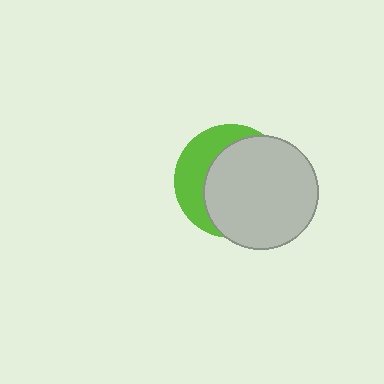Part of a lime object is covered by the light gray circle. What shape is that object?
It is a circle.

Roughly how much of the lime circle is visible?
A small part of it is visible (roughly 34%).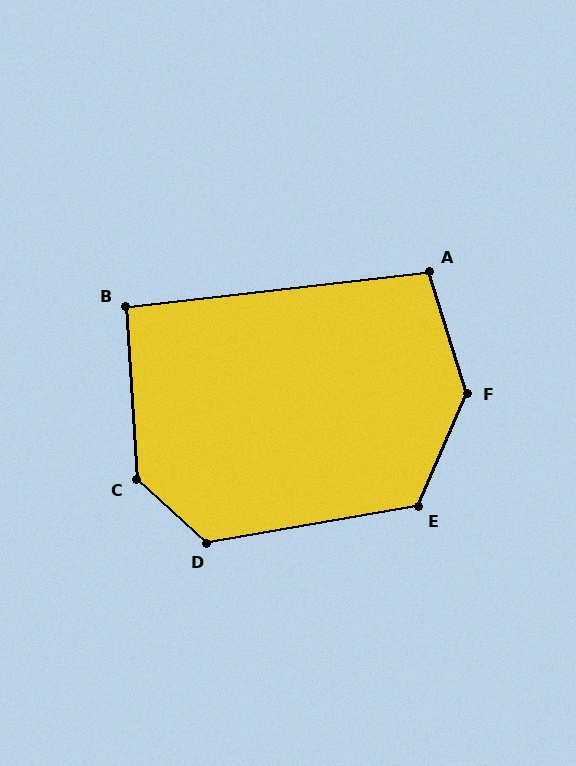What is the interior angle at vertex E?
Approximately 123 degrees (obtuse).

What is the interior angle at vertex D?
Approximately 128 degrees (obtuse).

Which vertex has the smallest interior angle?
B, at approximately 93 degrees.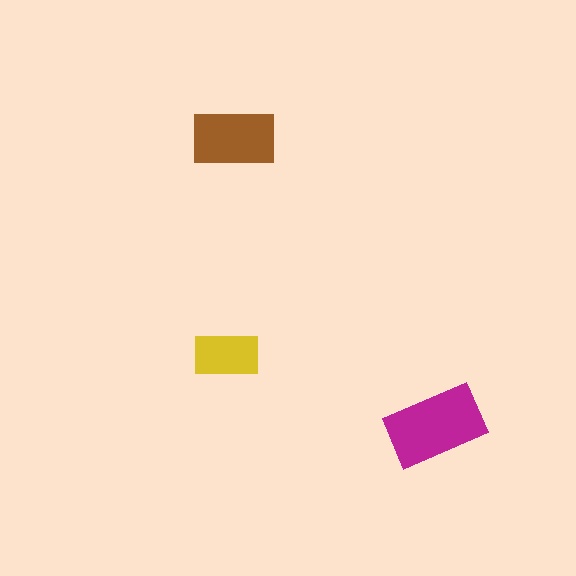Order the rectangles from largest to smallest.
the magenta one, the brown one, the yellow one.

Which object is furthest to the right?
The magenta rectangle is rightmost.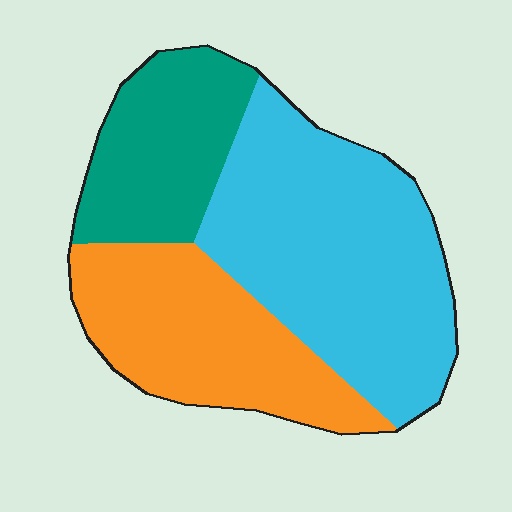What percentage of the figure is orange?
Orange takes up about one third (1/3) of the figure.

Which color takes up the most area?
Cyan, at roughly 45%.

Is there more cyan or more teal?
Cyan.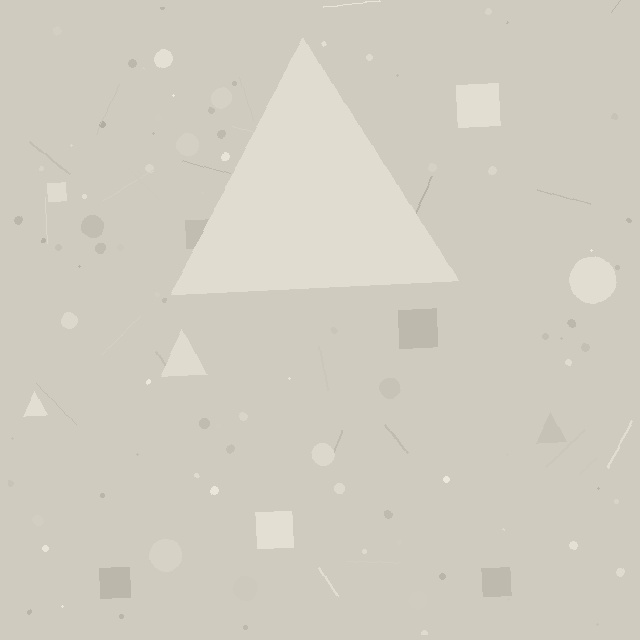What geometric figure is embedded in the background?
A triangle is embedded in the background.